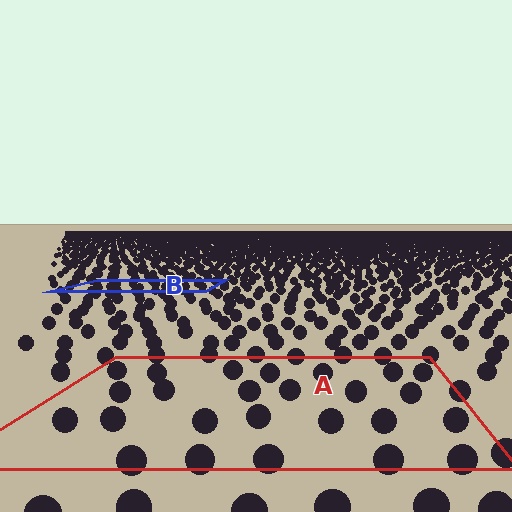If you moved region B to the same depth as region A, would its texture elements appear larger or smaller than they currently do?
They would appear larger. At a closer depth, the same texture elements are projected at a bigger on-screen size.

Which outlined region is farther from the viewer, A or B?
Region B is farther from the viewer — the texture elements inside it appear smaller and more densely packed.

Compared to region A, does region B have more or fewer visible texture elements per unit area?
Region B has more texture elements per unit area — they are packed more densely because it is farther away.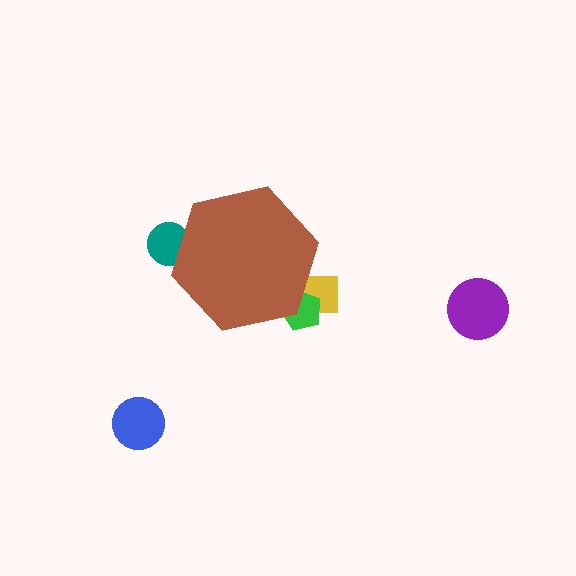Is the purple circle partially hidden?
No, the purple circle is fully visible.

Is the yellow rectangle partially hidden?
Yes, the yellow rectangle is partially hidden behind the brown hexagon.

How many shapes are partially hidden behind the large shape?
3 shapes are partially hidden.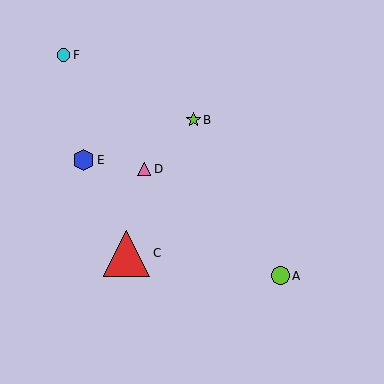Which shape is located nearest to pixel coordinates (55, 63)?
The cyan circle (labeled F) at (63, 55) is nearest to that location.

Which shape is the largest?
The red triangle (labeled C) is the largest.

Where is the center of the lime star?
The center of the lime star is at (193, 120).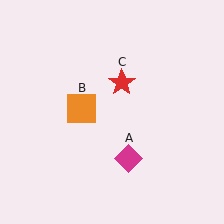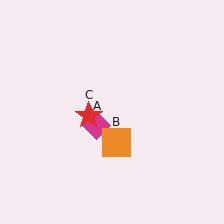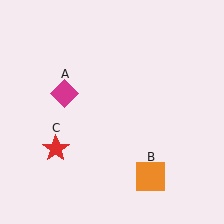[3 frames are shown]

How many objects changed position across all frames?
3 objects changed position: magenta diamond (object A), orange square (object B), red star (object C).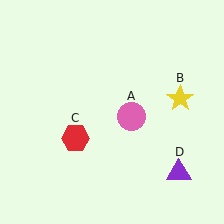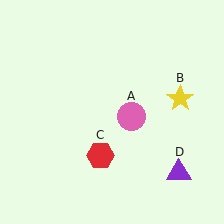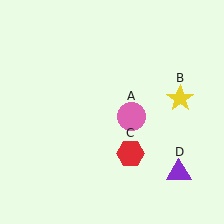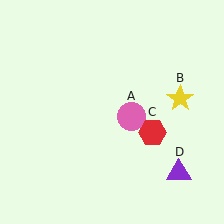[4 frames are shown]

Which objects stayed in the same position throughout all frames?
Pink circle (object A) and yellow star (object B) and purple triangle (object D) remained stationary.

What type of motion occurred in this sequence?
The red hexagon (object C) rotated counterclockwise around the center of the scene.